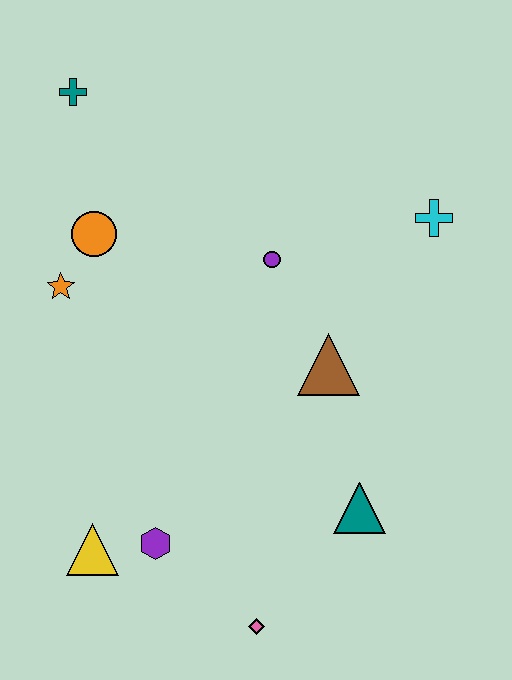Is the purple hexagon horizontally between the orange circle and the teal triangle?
Yes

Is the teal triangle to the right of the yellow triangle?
Yes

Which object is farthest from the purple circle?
The pink diamond is farthest from the purple circle.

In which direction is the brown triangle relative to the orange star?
The brown triangle is to the right of the orange star.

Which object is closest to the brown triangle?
The purple circle is closest to the brown triangle.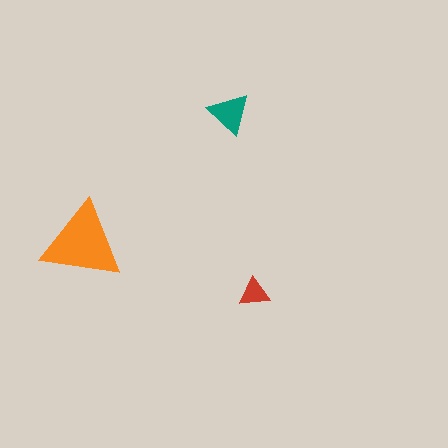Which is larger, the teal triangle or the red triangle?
The teal one.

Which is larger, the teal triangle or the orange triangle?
The orange one.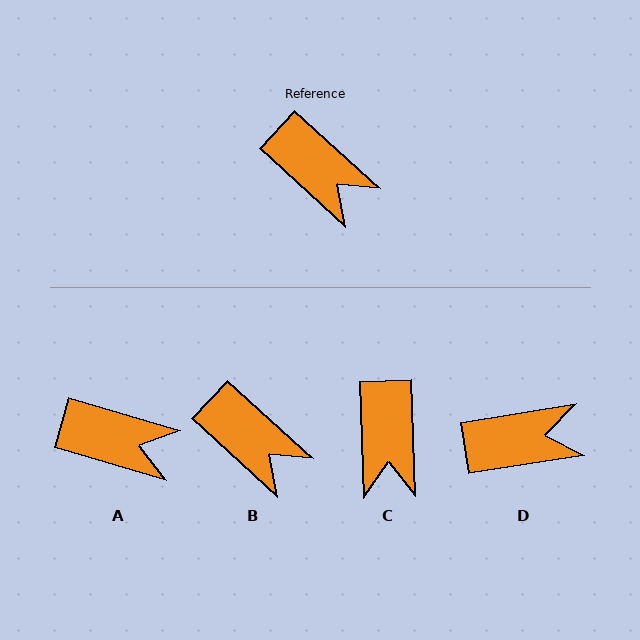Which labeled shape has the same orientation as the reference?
B.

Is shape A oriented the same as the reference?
No, it is off by about 26 degrees.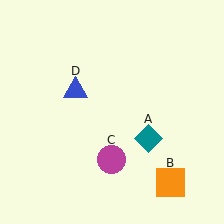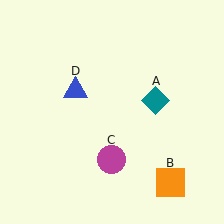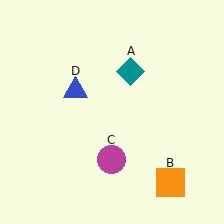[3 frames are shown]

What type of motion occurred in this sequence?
The teal diamond (object A) rotated counterclockwise around the center of the scene.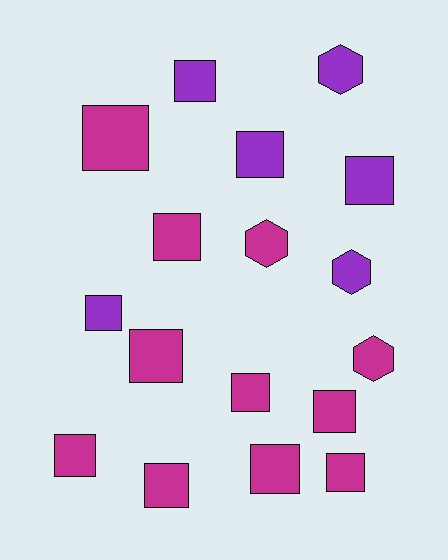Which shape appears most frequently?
Square, with 13 objects.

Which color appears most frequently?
Magenta, with 11 objects.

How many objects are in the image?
There are 17 objects.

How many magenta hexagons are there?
There are 2 magenta hexagons.